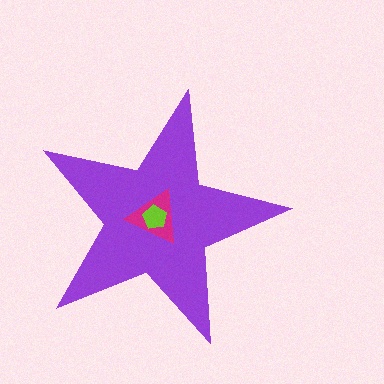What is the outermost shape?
The purple star.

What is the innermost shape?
The lime pentagon.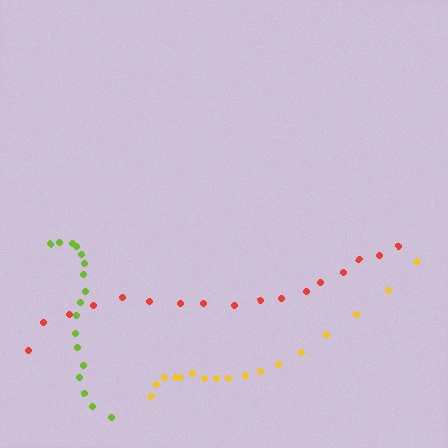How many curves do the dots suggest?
There are 3 distinct paths.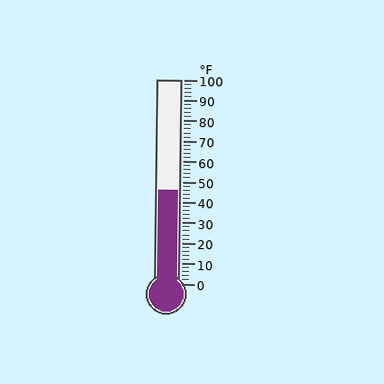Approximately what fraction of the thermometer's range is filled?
The thermometer is filled to approximately 45% of its range.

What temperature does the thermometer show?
The thermometer shows approximately 46°F.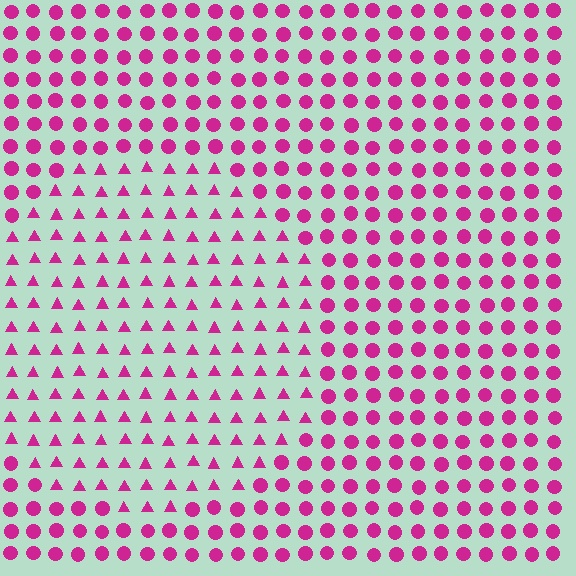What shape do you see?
I see a circle.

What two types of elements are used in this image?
The image uses triangles inside the circle region and circles outside it.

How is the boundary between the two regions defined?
The boundary is defined by a change in element shape: triangles inside vs. circles outside. All elements share the same color and spacing.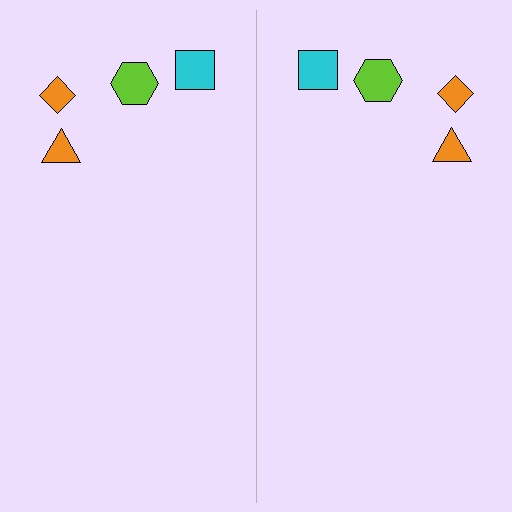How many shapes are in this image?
There are 8 shapes in this image.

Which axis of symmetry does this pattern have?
The pattern has a vertical axis of symmetry running through the center of the image.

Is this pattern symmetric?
Yes, this pattern has bilateral (reflection) symmetry.